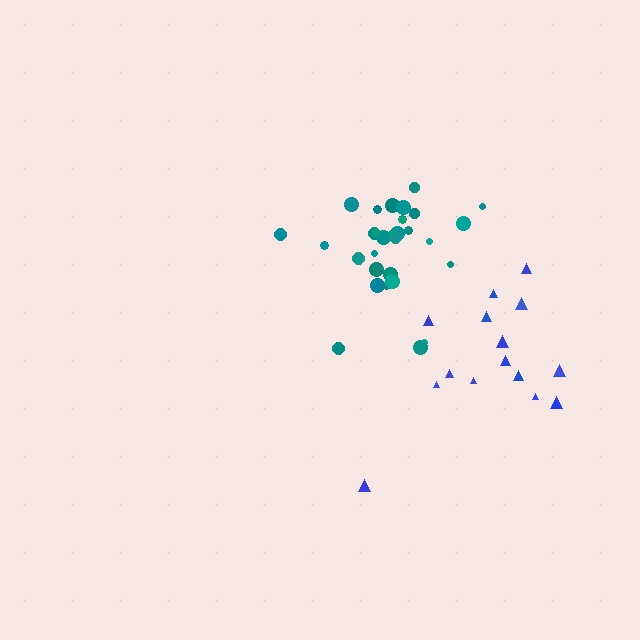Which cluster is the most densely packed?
Teal.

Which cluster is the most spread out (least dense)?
Blue.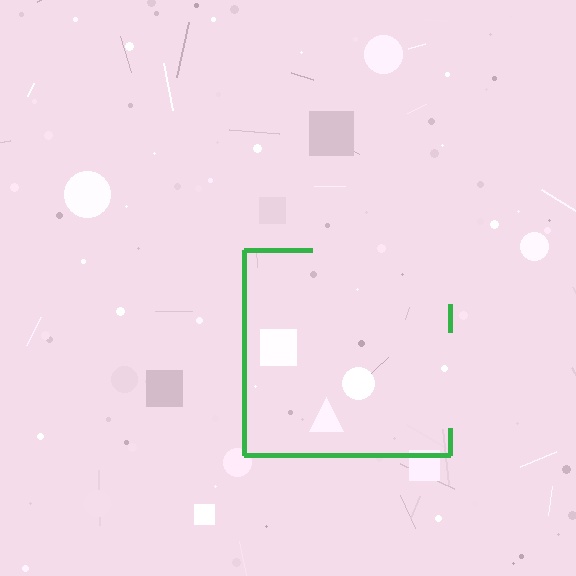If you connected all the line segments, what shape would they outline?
They would outline a square.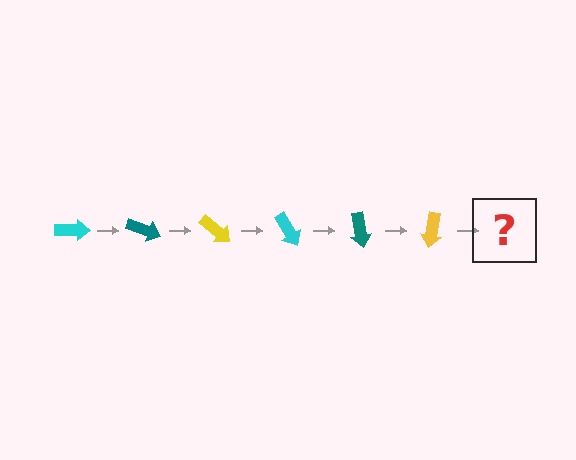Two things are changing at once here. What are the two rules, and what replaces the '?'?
The two rules are that it rotates 20 degrees each step and the color cycles through cyan, teal, and yellow. The '?' should be a cyan arrow, rotated 120 degrees from the start.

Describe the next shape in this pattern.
It should be a cyan arrow, rotated 120 degrees from the start.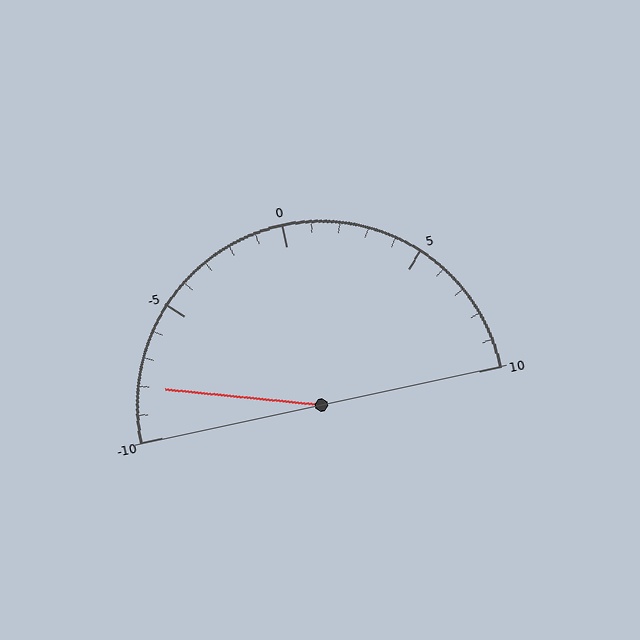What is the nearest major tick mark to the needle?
The nearest major tick mark is -10.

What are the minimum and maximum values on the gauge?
The gauge ranges from -10 to 10.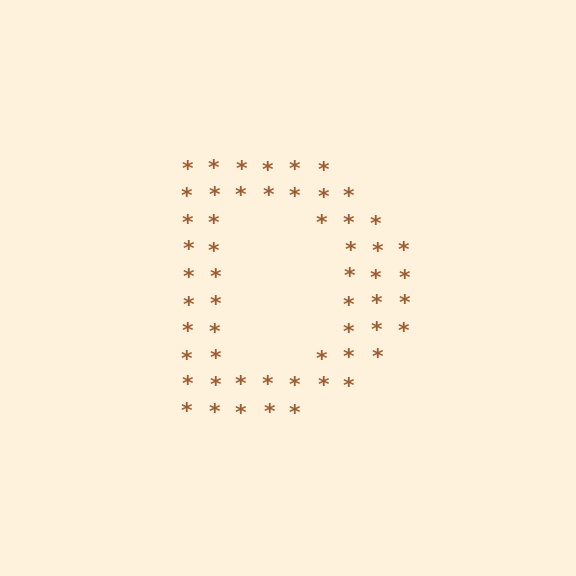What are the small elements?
The small elements are asterisks.